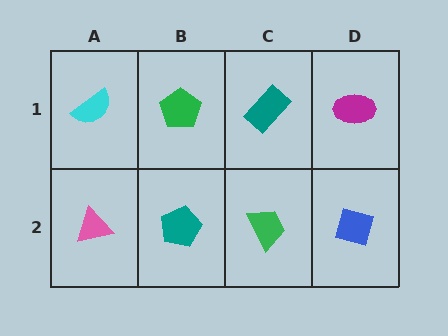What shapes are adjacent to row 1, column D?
A blue diamond (row 2, column D), a teal rectangle (row 1, column C).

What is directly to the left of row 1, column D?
A teal rectangle.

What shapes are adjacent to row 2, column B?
A green pentagon (row 1, column B), a pink triangle (row 2, column A), a green trapezoid (row 2, column C).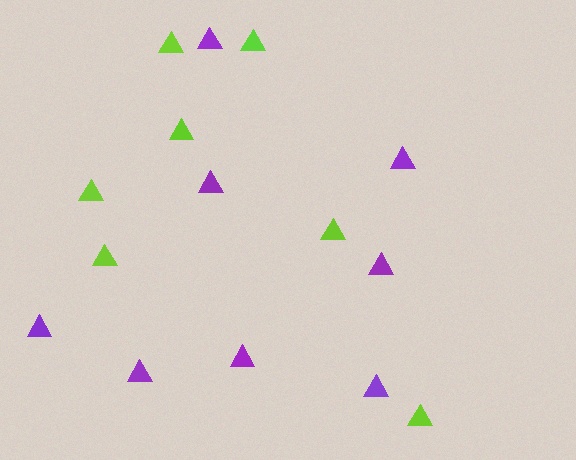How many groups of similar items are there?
There are 2 groups: one group of purple triangles (8) and one group of lime triangles (7).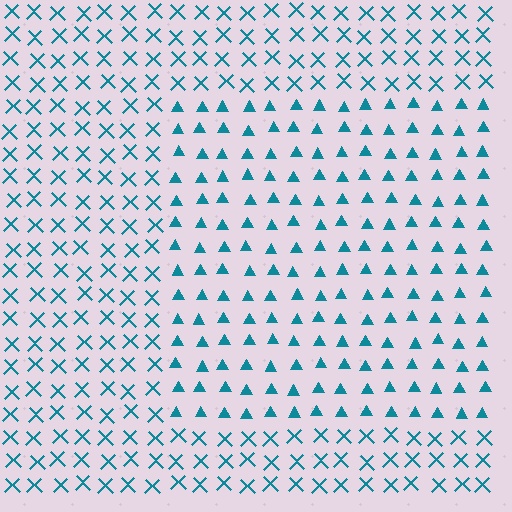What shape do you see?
I see a rectangle.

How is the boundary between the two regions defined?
The boundary is defined by a change in element shape: triangles inside vs. X marks outside. All elements share the same color and spacing.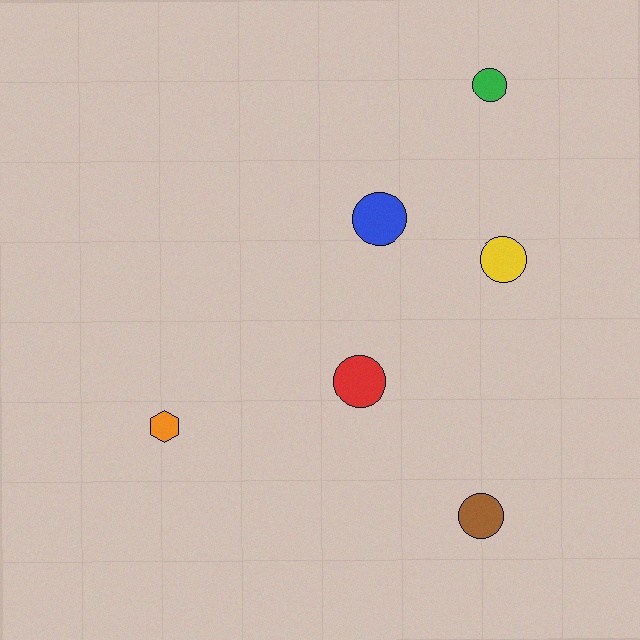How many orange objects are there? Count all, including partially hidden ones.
There is 1 orange object.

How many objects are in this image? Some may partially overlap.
There are 6 objects.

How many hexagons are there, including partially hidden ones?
There is 1 hexagon.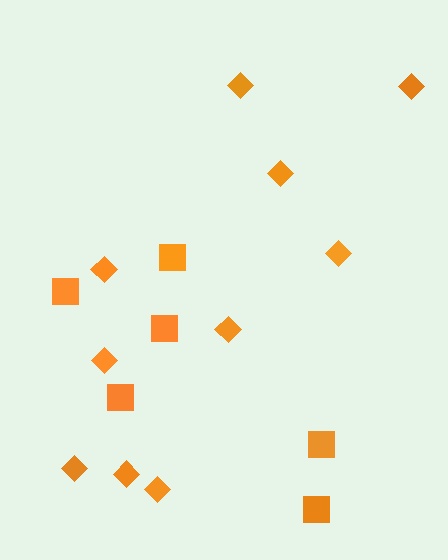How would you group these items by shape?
There are 2 groups: one group of diamonds (10) and one group of squares (6).